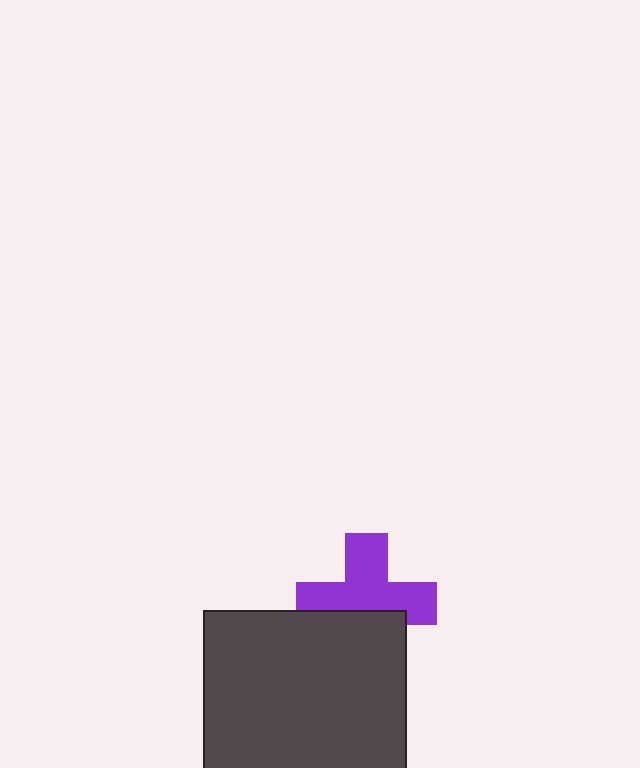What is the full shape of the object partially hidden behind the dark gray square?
The partially hidden object is a purple cross.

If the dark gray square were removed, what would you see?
You would see the complete purple cross.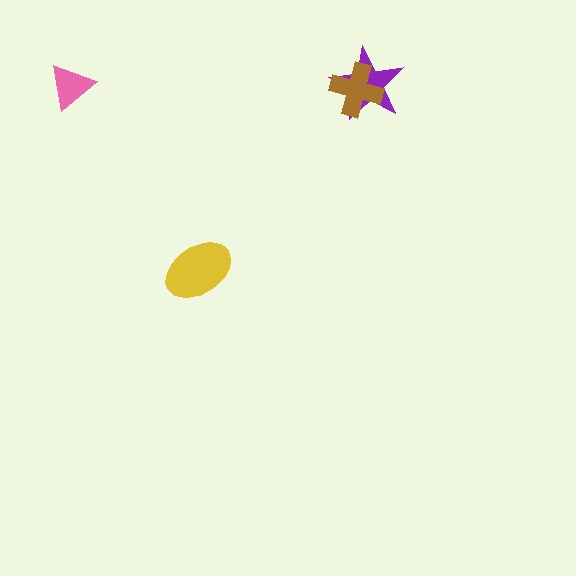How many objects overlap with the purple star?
1 object overlaps with the purple star.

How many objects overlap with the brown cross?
1 object overlaps with the brown cross.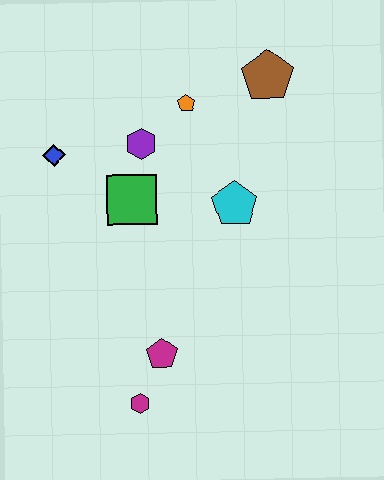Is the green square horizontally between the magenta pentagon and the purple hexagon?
No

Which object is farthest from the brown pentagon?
The magenta hexagon is farthest from the brown pentagon.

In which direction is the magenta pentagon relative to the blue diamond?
The magenta pentagon is below the blue diamond.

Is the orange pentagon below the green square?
No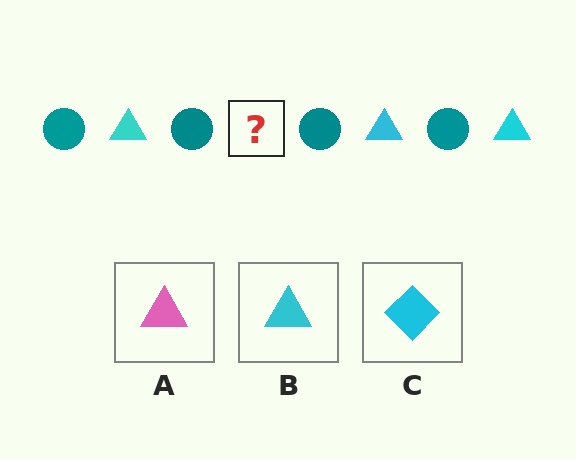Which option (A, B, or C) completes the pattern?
B.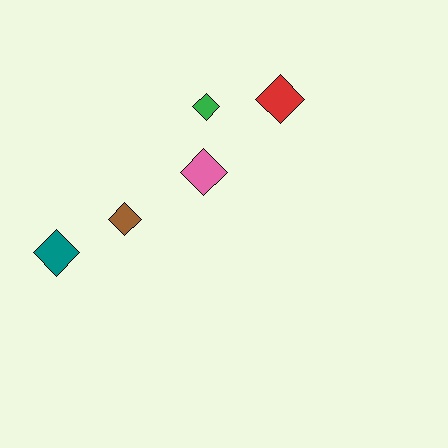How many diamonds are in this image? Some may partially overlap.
There are 5 diamonds.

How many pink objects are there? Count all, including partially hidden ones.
There is 1 pink object.